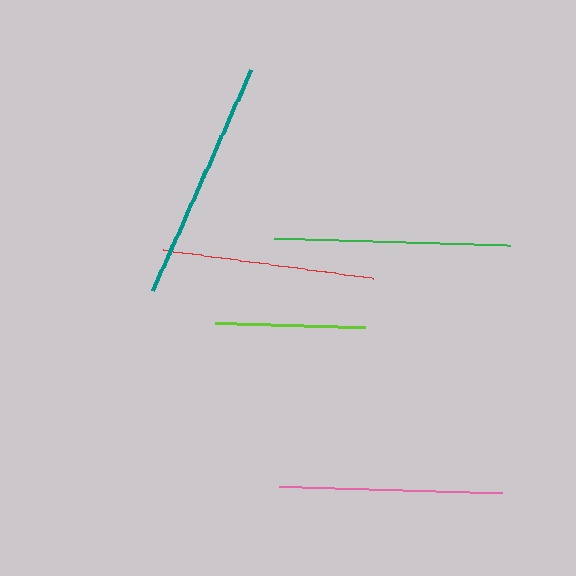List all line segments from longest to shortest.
From longest to shortest: teal, green, pink, red, lime.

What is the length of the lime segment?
The lime segment is approximately 150 pixels long.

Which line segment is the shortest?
The lime line is the shortest at approximately 150 pixels.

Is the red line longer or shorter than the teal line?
The teal line is longer than the red line.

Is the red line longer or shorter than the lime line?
The red line is longer than the lime line.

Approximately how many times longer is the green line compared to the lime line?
The green line is approximately 1.6 times the length of the lime line.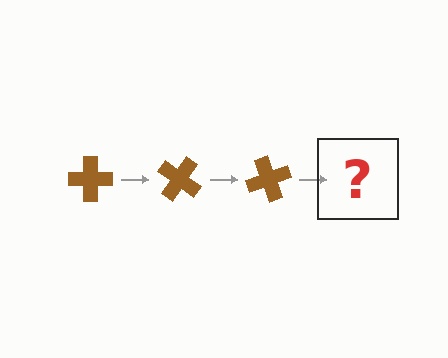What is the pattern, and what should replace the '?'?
The pattern is that the cross rotates 35 degrees each step. The '?' should be a brown cross rotated 105 degrees.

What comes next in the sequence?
The next element should be a brown cross rotated 105 degrees.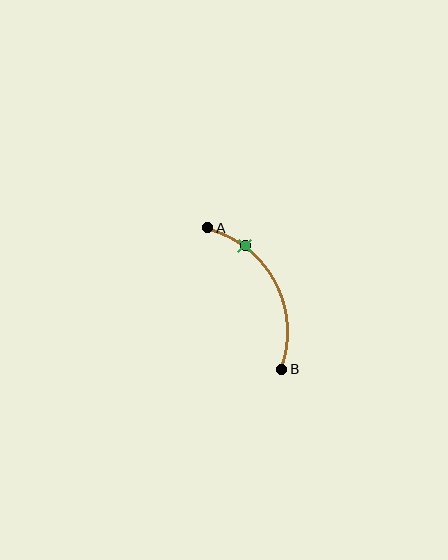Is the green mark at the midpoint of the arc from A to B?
No. The green mark lies on the arc but is closer to endpoint A. The arc midpoint would be at the point on the curve equidistant along the arc from both A and B.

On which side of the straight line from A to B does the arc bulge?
The arc bulges to the right of the straight line connecting A and B.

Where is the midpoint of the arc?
The arc midpoint is the point on the curve farthest from the straight line joining A and B. It sits to the right of that line.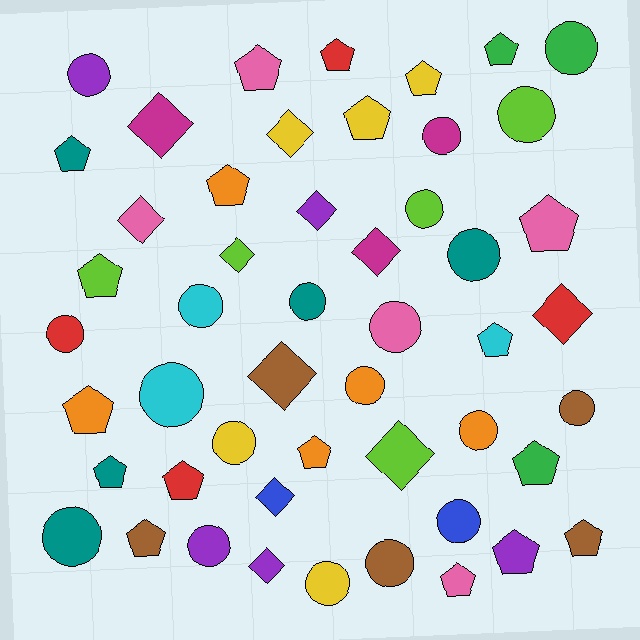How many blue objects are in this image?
There are 2 blue objects.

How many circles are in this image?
There are 20 circles.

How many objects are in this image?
There are 50 objects.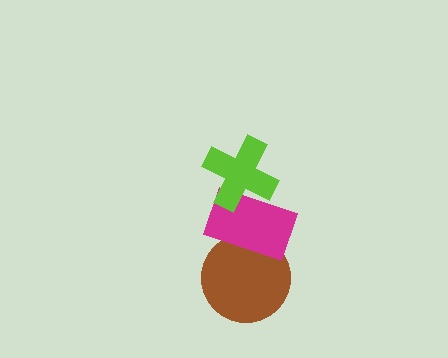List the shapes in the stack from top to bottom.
From top to bottom: the lime cross, the magenta rectangle, the brown circle.